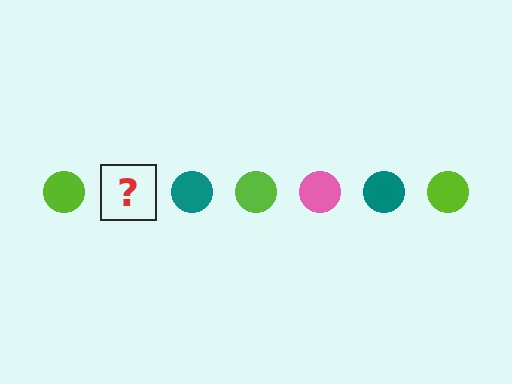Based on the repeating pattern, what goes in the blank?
The blank should be a pink circle.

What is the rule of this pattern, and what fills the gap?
The rule is that the pattern cycles through lime, pink, teal circles. The gap should be filled with a pink circle.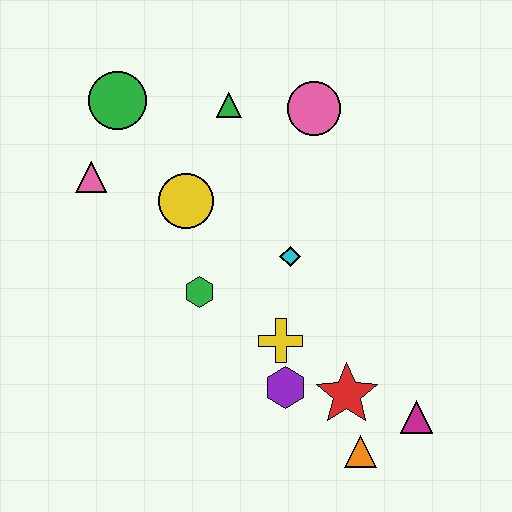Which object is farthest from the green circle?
The magenta triangle is farthest from the green circle.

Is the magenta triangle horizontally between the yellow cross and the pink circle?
No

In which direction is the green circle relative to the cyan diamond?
The green circle is to the left of the cyan diamond.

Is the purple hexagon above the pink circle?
No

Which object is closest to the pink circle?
The green triangle is closest to the pink circle.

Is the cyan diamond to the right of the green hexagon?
Yes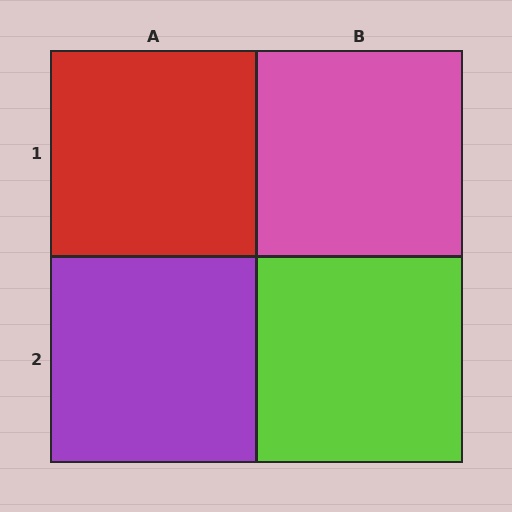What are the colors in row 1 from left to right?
Red, pink.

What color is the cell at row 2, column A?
Purple.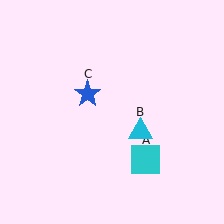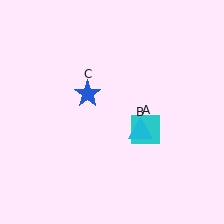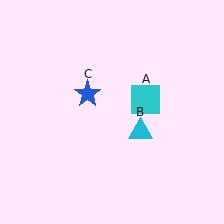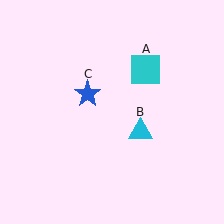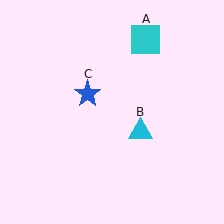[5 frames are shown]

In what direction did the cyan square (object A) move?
The cyan square (object A) moved up.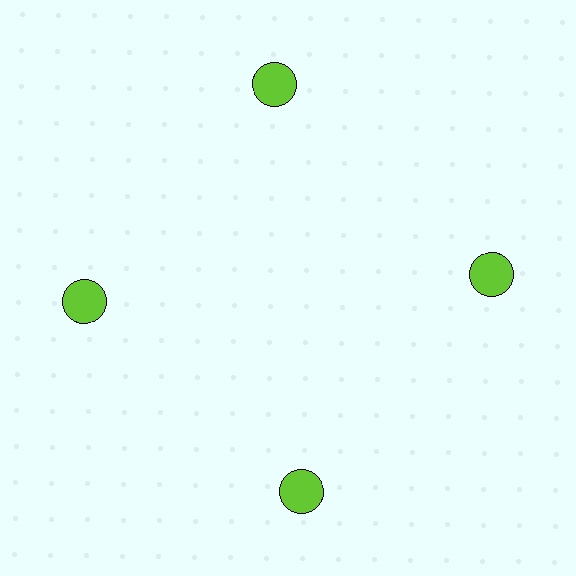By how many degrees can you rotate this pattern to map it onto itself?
The pattern maps onto itself every 90 degrees of rotation.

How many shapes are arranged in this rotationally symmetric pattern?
There are 4 shapes, arranged in 4 groups of 1.